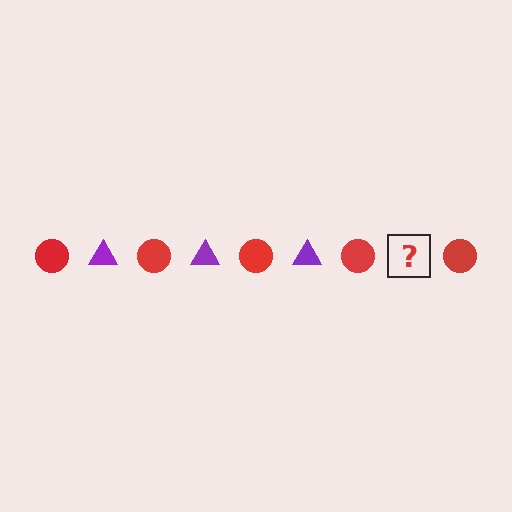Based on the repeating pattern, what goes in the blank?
The blank should be a purple triangle.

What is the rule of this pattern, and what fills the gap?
The rule is that the pattern alternates between red circle and purple triangle. The gap should be filled with a purple triangle.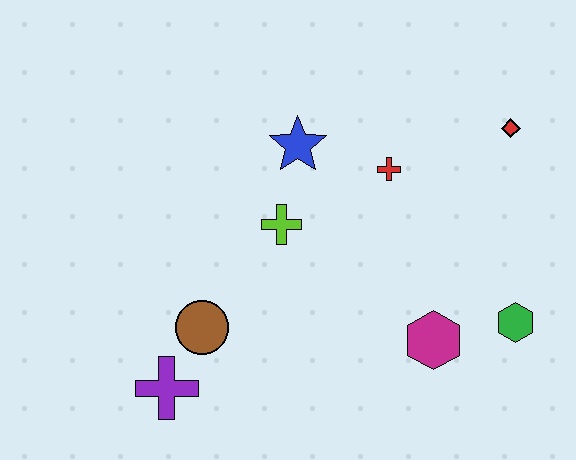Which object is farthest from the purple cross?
The red diamond is farthest from the purple cross.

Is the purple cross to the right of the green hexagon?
No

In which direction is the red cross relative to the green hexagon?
The red cross is above the green hexagon.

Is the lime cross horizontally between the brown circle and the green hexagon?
Yes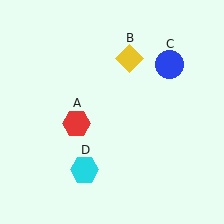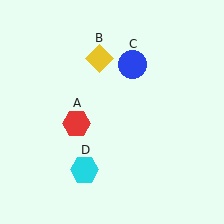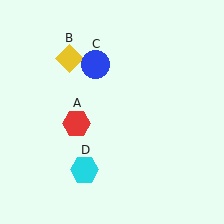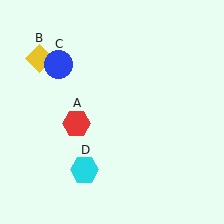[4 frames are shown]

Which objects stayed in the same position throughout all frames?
Red hexagon (object A) and cyan hexagon (object D) remained stationary.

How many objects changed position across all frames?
2 objects changed position: yellow diamond (object B), blue circle (object C).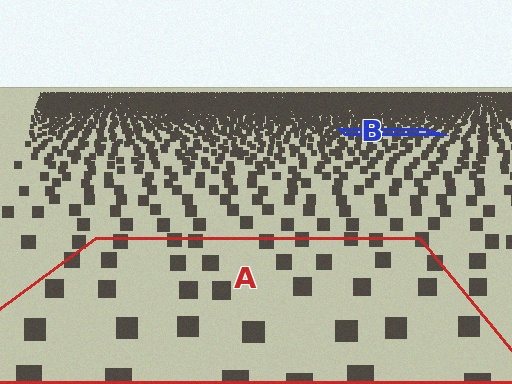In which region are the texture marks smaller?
The texture marks are smaller in region B, because it is farther away.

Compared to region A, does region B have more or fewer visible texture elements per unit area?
Region B has more texture elements per unit area — they are packed more densely because it is farther away.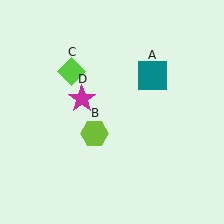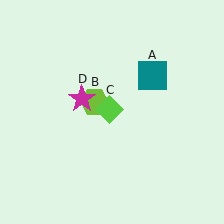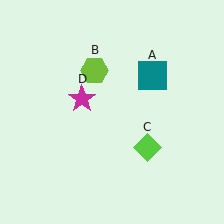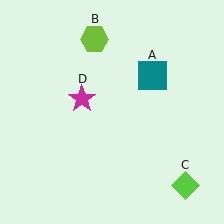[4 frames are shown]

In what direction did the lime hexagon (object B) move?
The lime hexagon (object B) moved up.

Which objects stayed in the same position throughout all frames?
Teal square (object A) and magenta star (object D) remained stationary.